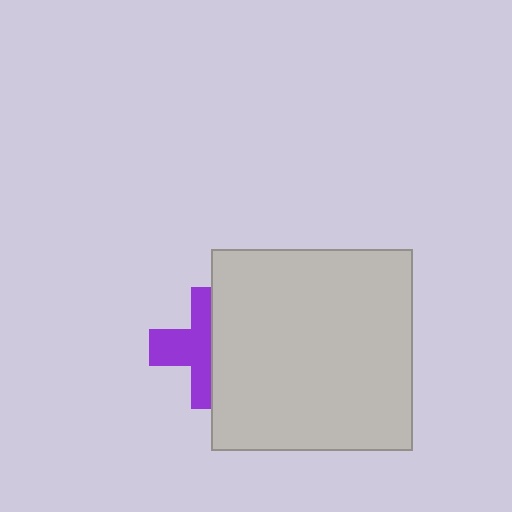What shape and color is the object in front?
The object in front is a light gray square.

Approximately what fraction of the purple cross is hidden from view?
Roughly 48% of the purple cross is hidden behind the light gray square.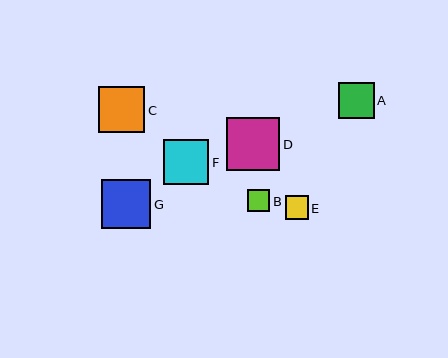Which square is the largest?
Square D is the largest with a size of approximately 53 pixels.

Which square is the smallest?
Square B is the smallest with a size of approximately 22 pixels.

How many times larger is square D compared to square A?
Square D is approximately 1.5 times the size of square A.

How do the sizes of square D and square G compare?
Square D and square G are approximately the same size.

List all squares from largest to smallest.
From largest to smallest: D, G, C, F, A, E, B.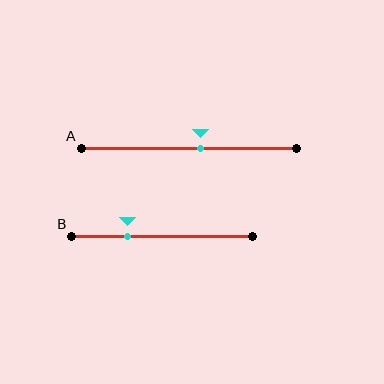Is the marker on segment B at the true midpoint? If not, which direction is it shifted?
No, the marker on segment B is shifted to the left by about 19% of the segment length.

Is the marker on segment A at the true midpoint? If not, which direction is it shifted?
No, the marker on segment A is shifted to the right by about 5% of the segment length.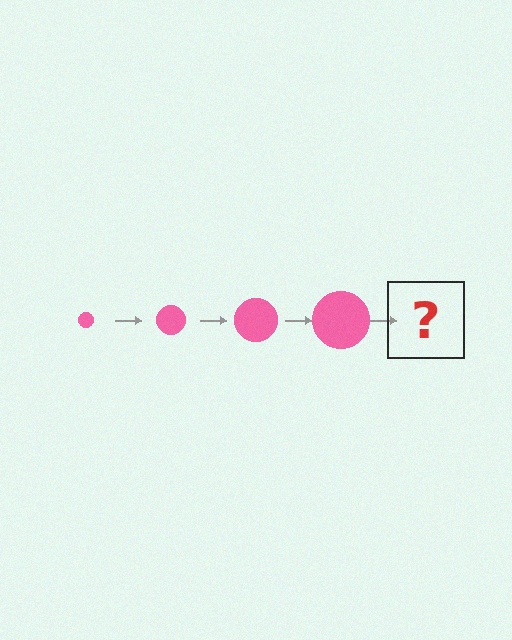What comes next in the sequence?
The next element should be a pink circle, larger than the previous one.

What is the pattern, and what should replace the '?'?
The pattern is that the circle gets progressively larger each step. The '?' should be a pink circle, larger than the previous one.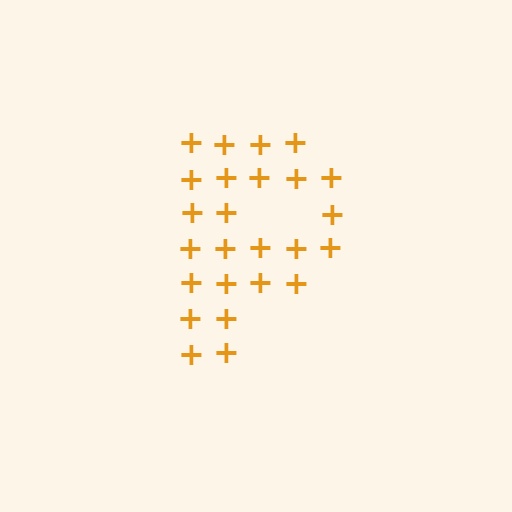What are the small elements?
The small elements are plus signs.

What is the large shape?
The large shape is the letter P.